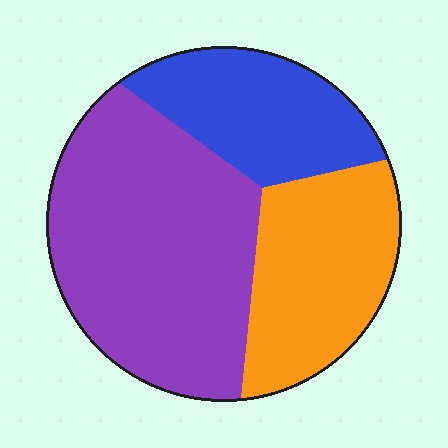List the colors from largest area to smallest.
From largest to smallest: purple, orange, blue.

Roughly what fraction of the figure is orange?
Orange covers 28% of the figure.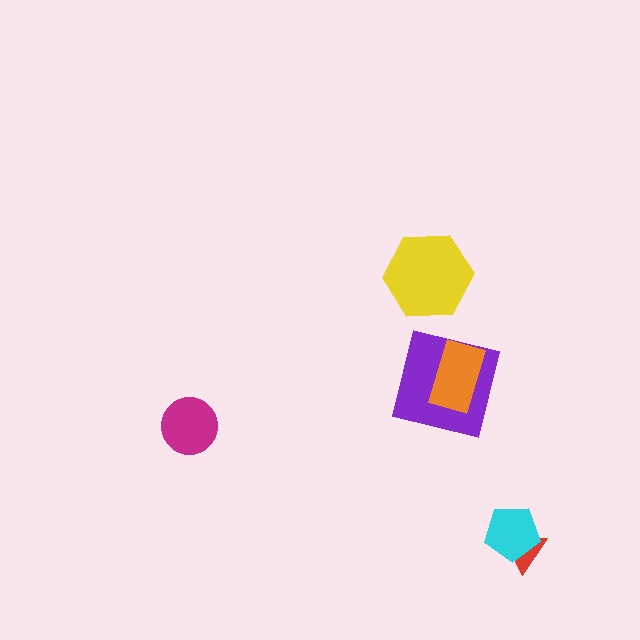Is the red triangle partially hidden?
Yes, it is partially covered by another shape.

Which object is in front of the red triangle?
The cyan pentagon is in front of the red triangle.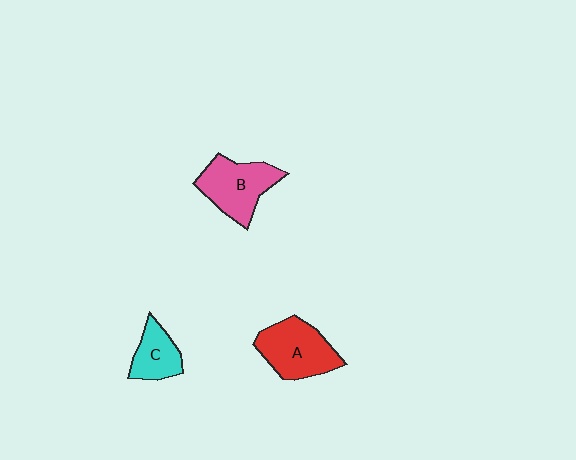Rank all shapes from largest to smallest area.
From largest to smallest: A (red), B (pink), C (cyan).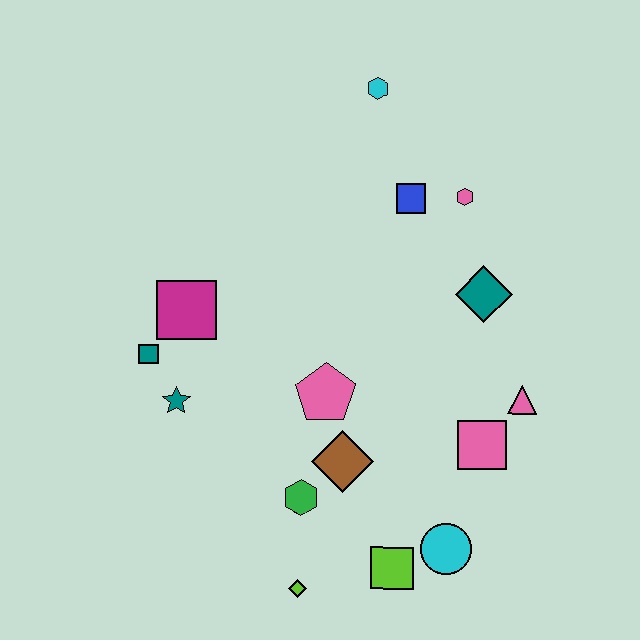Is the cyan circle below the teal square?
Yes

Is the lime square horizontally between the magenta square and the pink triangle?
Yes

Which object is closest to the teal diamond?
The pink hexagon is closest to the teal diamond.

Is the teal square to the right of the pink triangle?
No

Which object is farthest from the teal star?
The cyan hexagon is farthest from the teal star.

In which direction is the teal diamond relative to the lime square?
The teal diamond is above the lime square.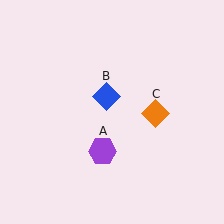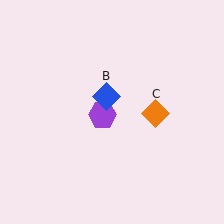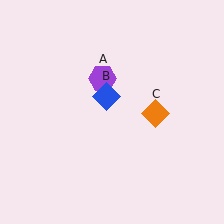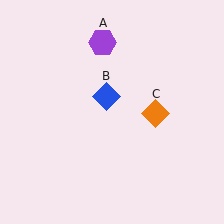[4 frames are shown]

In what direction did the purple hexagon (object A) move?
The purple hexagon (object A) moved up.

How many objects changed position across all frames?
1 object changed position: purple hexagon (object A).